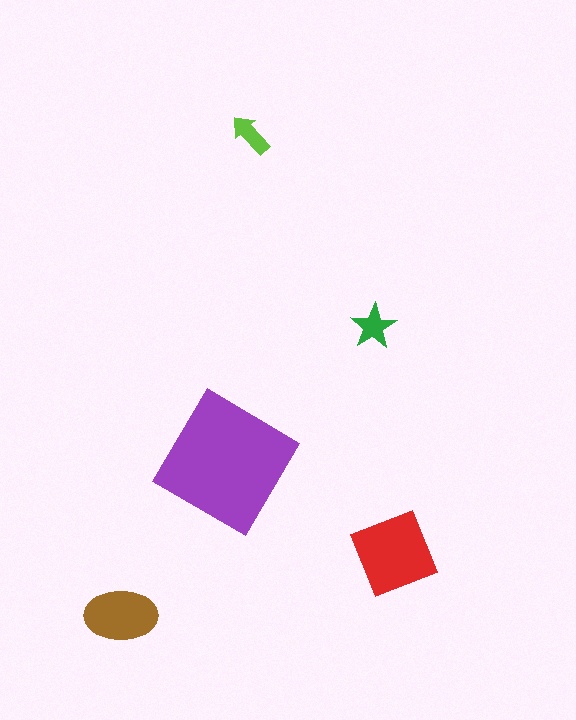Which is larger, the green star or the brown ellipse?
The brown ellipse.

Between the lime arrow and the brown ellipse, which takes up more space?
The brown ellipse.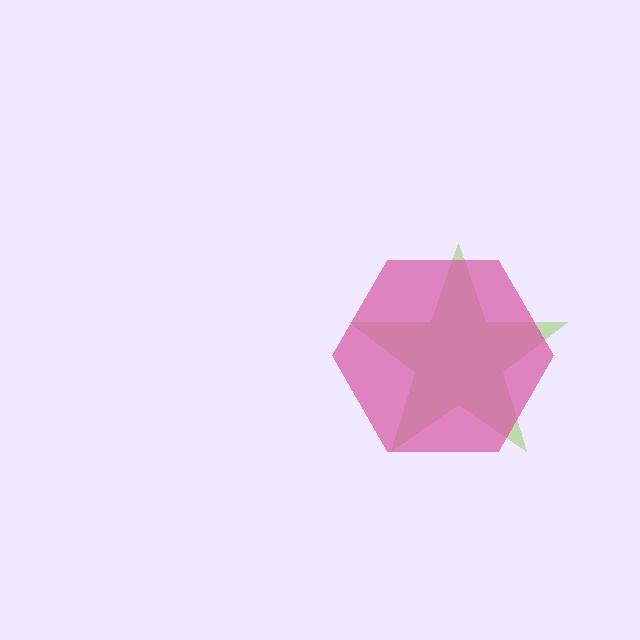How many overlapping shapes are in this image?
There are 2 overlapping shapes in the image.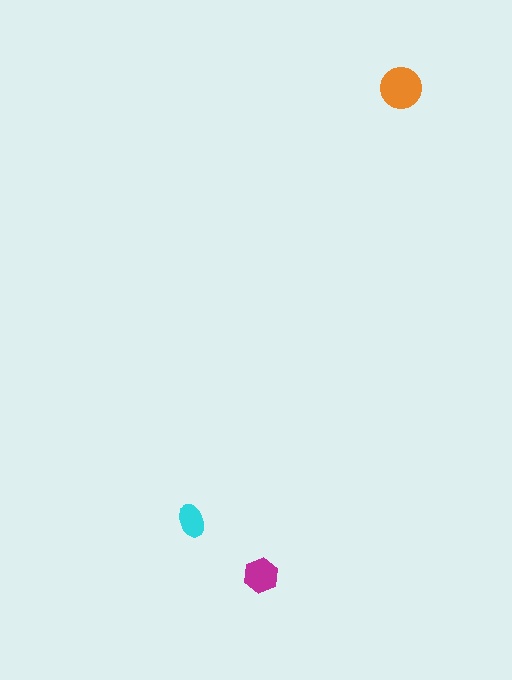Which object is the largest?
The orange circle.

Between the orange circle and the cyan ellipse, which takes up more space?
The orange circle.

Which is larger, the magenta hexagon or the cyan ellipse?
The magenta hexagon.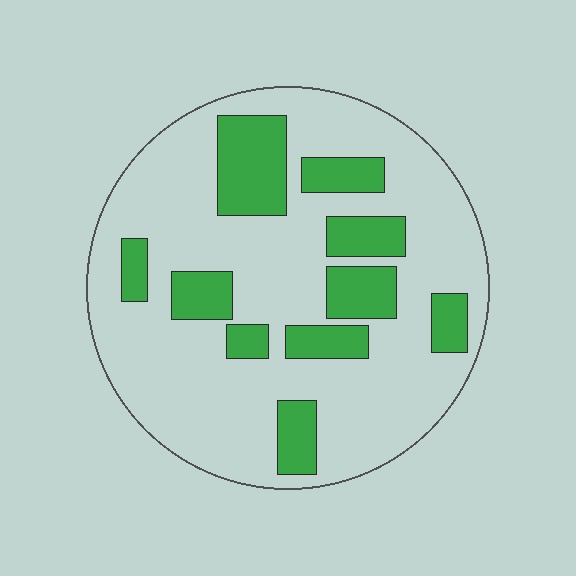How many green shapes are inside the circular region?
10.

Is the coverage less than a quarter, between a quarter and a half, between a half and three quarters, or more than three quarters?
Less than a quarter.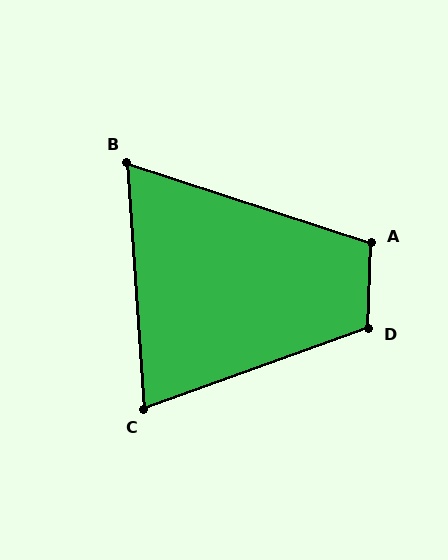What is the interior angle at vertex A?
Approximately 106 degrees (obtuse).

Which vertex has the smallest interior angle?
B, at approximately 68 degrees.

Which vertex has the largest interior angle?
D, at approximately 112 degrees.